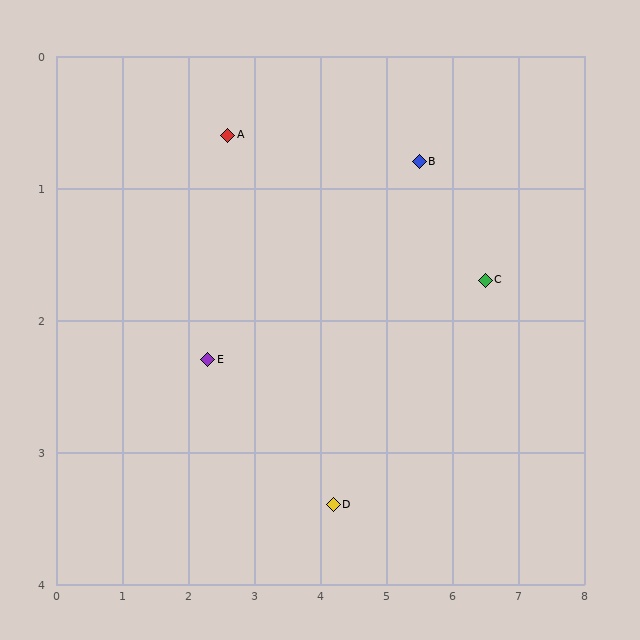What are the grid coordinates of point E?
Point E is at approximately (2.3, 2.3).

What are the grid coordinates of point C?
Point C is at approximately (6.5, 1.7).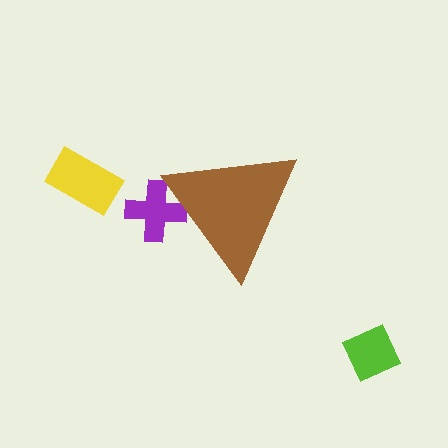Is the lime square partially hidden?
No, the lime square is fully visible.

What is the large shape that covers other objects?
A brown triangle.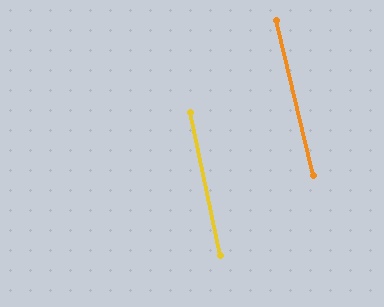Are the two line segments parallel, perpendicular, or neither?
Parallel — their directions differ by only 1.8°.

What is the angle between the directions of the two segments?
Approximately 2 degrees.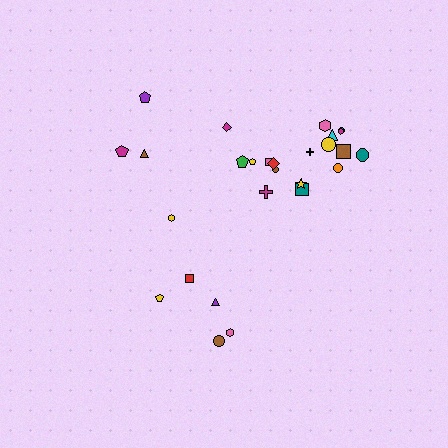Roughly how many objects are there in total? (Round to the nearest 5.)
Roughly 25 objects in total.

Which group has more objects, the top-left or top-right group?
The top-right group.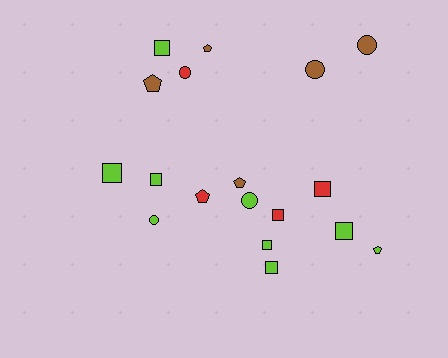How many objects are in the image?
There are 18 objects.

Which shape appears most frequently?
Square, with 8 objects.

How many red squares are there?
There are 2 red squares.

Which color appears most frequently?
Lime, with 9 objects.